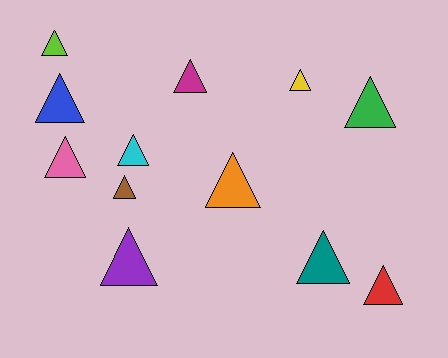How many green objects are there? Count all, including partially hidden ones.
There is 1 green object.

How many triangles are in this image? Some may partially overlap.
There are 12 triangles.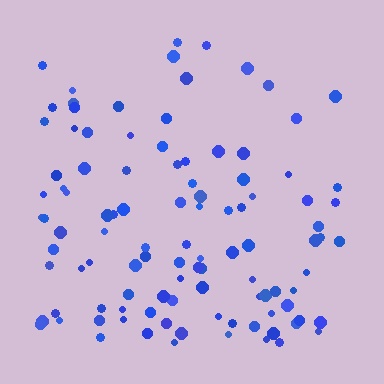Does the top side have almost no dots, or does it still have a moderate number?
Still a moderate number, just noticeably fewer than the bottom.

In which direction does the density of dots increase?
From top to bottom, with the bottom side densest.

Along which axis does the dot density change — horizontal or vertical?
Vertical.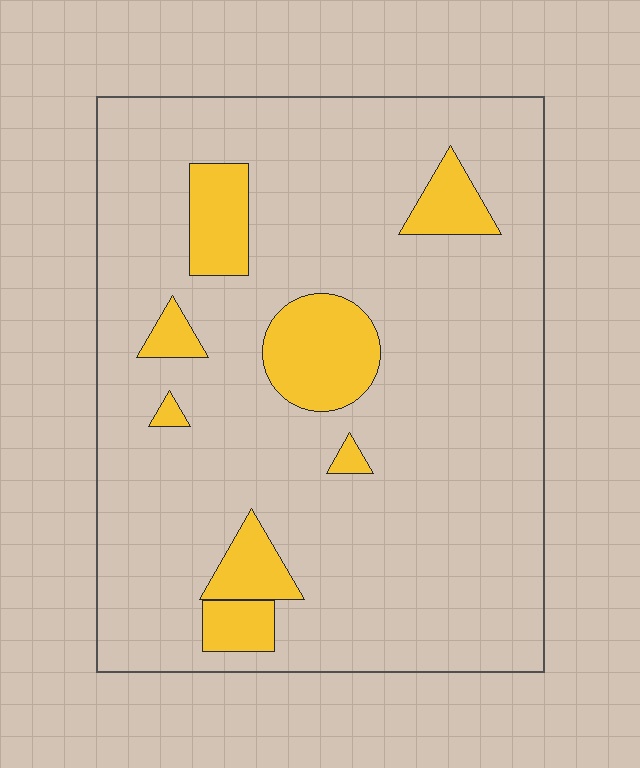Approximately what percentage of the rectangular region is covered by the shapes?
Approximately 15%.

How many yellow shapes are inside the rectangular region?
8.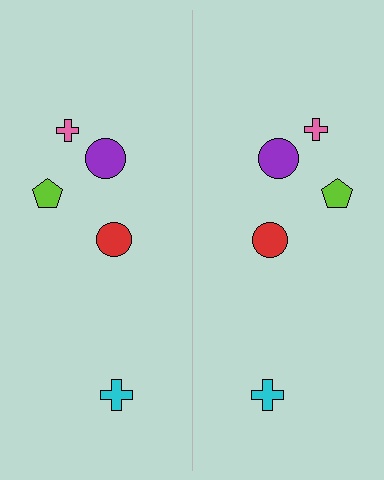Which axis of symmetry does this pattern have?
The pattern has a vertical axis of symmetry running through the center of the image.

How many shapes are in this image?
There are 10 shapes in this image.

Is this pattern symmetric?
Yes, this pattern has bilateral (reflection) symmetry.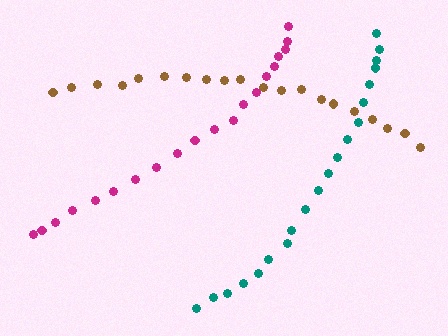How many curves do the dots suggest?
There are 3 distinct paths.